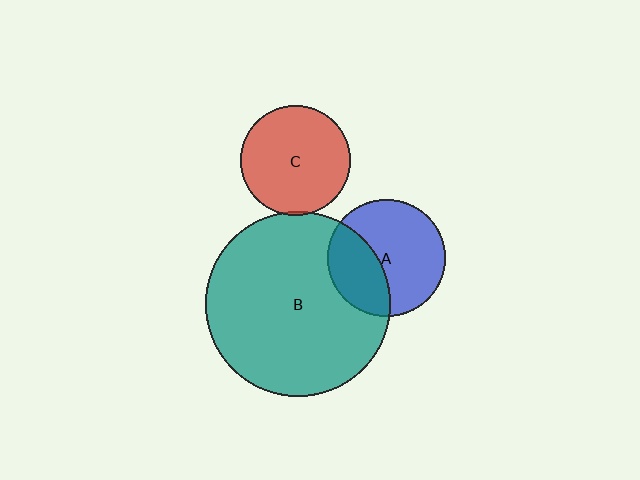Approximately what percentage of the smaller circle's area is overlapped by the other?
Approximately 5%.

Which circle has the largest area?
Circle B (teal).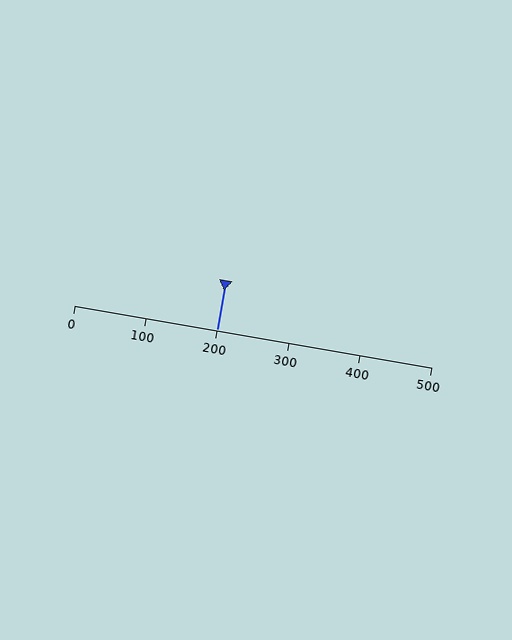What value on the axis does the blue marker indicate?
The marker indicates approximately 200.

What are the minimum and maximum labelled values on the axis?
The axis runs from 0 to 500.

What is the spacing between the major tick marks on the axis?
The major ticks are spaced 100 apart.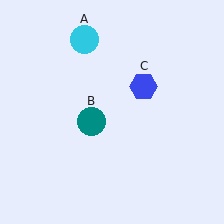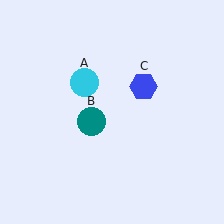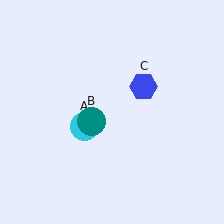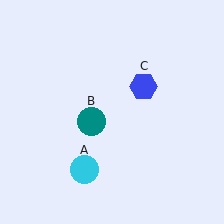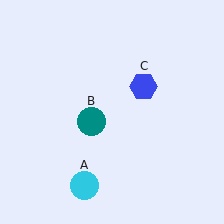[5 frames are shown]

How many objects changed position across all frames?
1 object changed position: cyan circle (object A).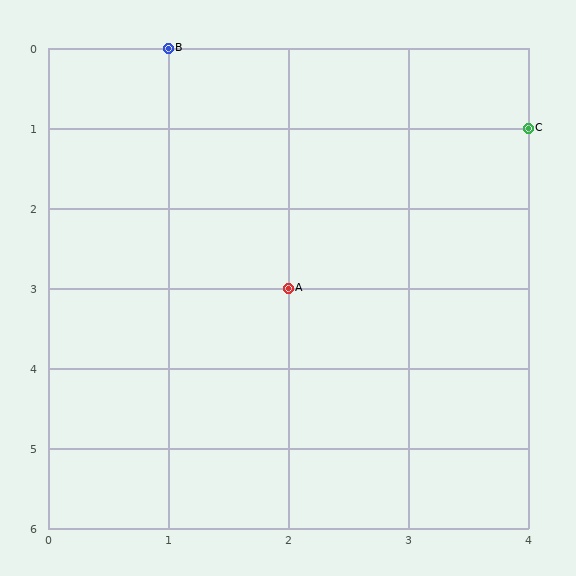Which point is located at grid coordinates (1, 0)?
Point B is at (1, 0).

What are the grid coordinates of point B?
Point B is at grid coordinates (1, 0).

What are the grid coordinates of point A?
Point A is at grid coordinates (2, 3).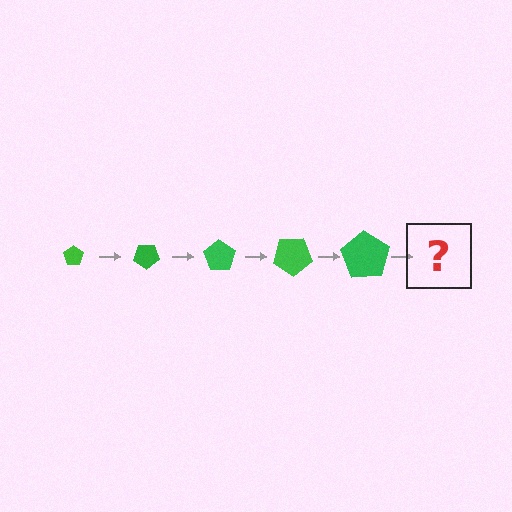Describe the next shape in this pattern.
It should be a pentagon, larger than the previous one and rotated 175 degrees from the start.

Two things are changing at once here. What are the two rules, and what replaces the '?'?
The two rules are that the pentagon grows larger each step and it rotates 35 degrees each step. The '?' should be a pentagon, larger than the previous one and rotated 175 degrees from the start.